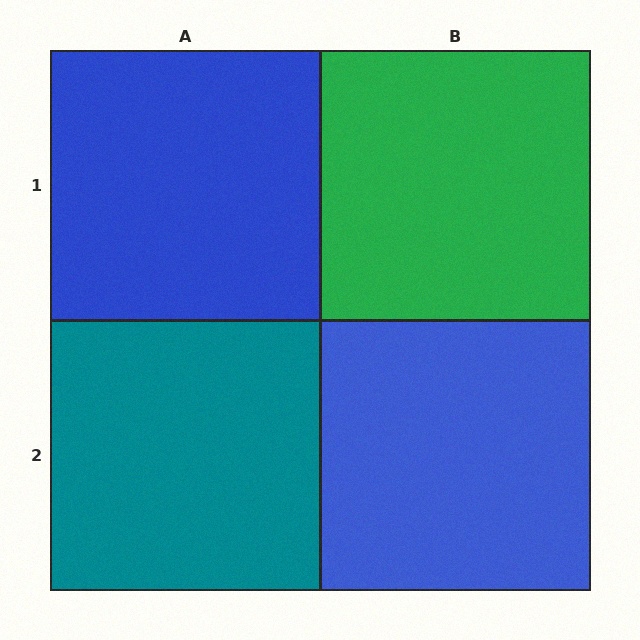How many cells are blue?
2 cells are blue.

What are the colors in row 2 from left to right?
Teal, blue.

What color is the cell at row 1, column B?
Green.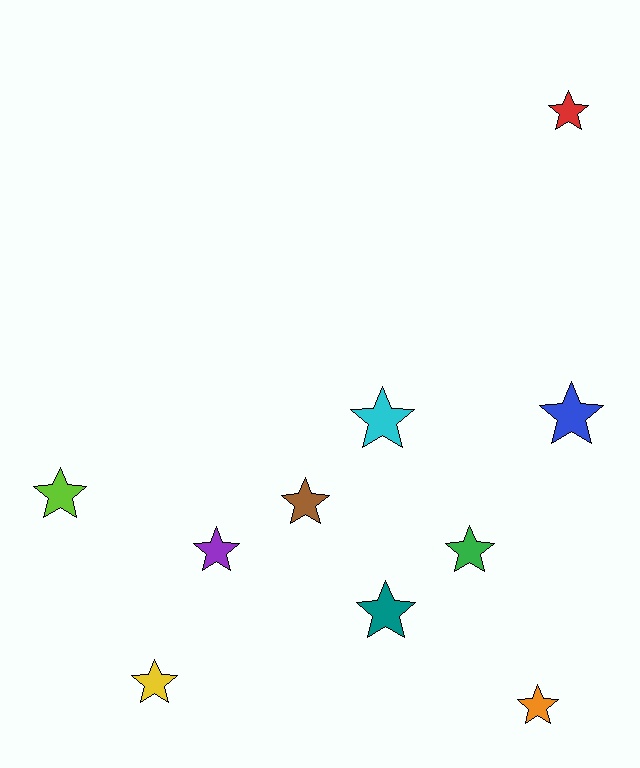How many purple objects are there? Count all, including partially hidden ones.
There is 1 purple object.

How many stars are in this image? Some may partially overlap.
There are 10 stars.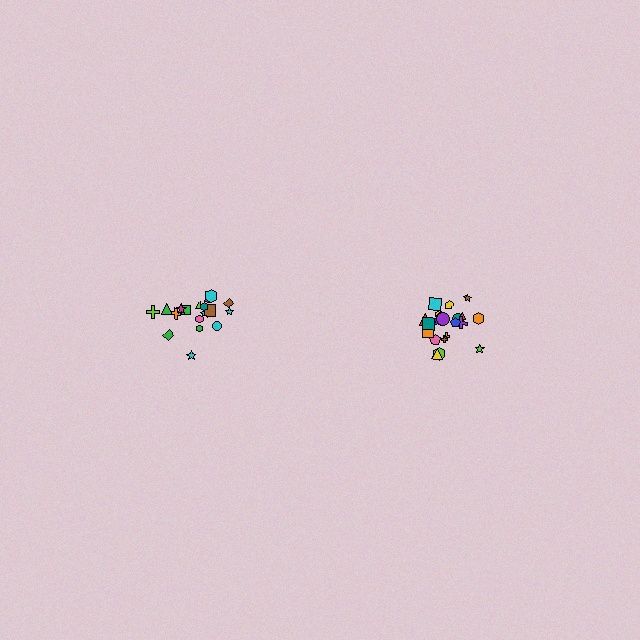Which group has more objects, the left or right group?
The right group.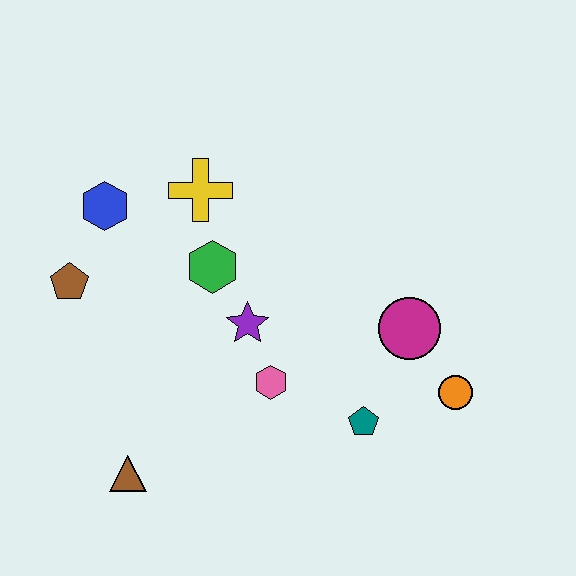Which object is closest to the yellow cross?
The green hexagon is closest to the yellow cross.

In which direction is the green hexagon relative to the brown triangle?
The green hexagon is above the brown triangle.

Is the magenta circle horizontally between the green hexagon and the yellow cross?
No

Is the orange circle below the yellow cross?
Yes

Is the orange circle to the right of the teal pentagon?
Yes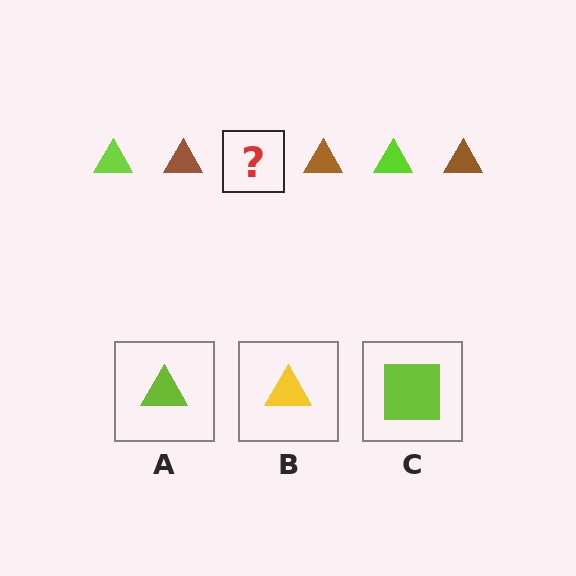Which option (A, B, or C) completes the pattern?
A.